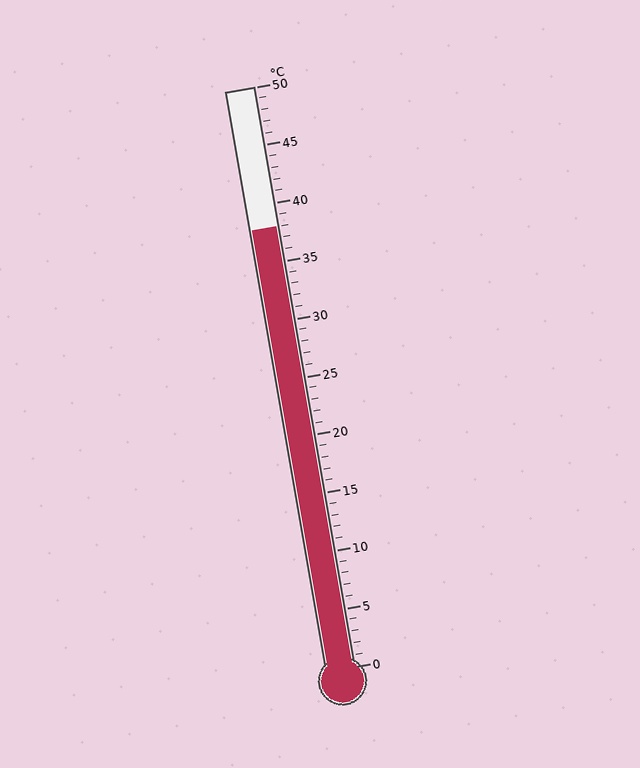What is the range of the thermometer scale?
The thermometer scale ranges from 0°C to 50°C.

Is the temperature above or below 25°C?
The temperature is above 25°C.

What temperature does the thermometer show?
The thermometer shows approximately 38°C.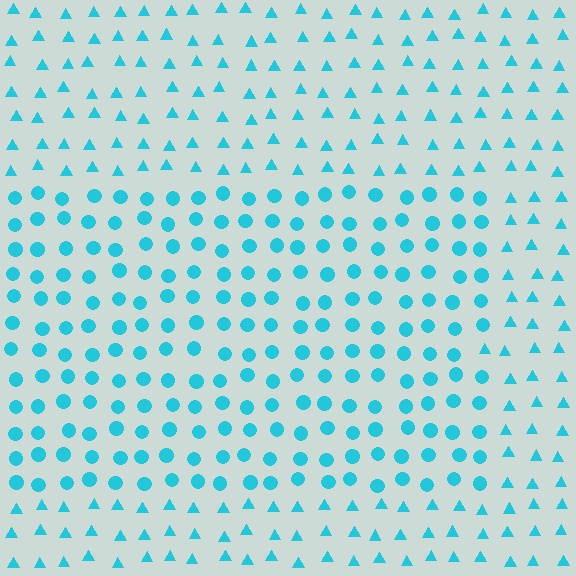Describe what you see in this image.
The image is filled with small cyan elements arranged in a uniform grid. A rectangle-shaped region contains circles, while the surrounding area contains triangles. The boundary is defined purely by the change in element shape.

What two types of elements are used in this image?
The image uses circles inside the rectangle region and triangles outside it.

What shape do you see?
I see a rectangle.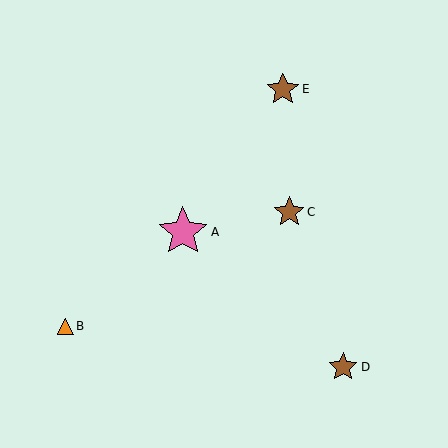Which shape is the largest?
The pink star (labeled A) is the largest.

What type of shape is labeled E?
Shape E is a brown star.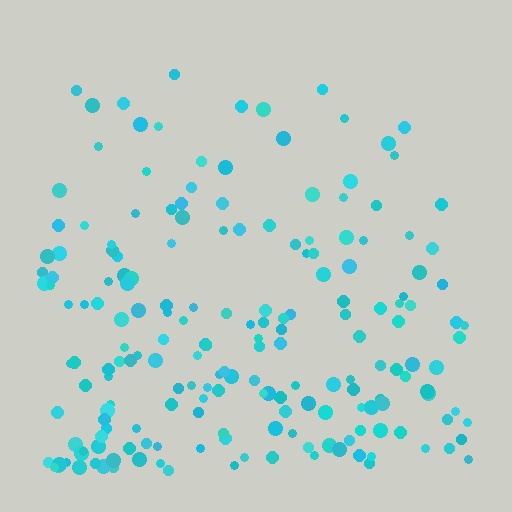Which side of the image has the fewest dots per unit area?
The top.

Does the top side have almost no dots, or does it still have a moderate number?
Still a moderate number, just noticeably fewer than the bottom.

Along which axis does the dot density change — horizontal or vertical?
Vertical.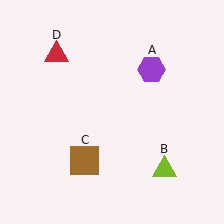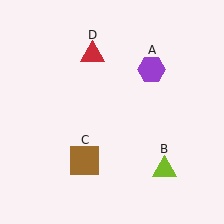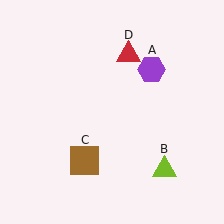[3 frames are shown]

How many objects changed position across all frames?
1 object changed position: red triangle (object D).